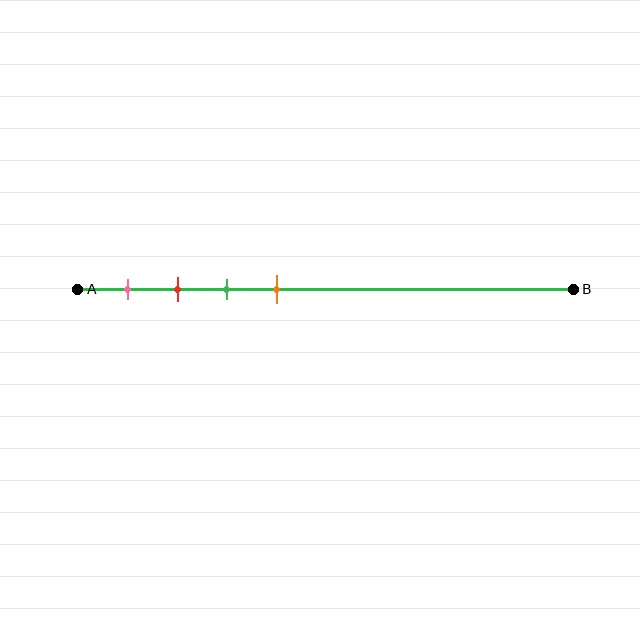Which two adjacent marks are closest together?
The red and green marks are the closest adjacent pair.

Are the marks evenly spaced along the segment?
Yes, the marks are approximately evenly spaced.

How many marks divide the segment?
There are 4 marks dividing the segment.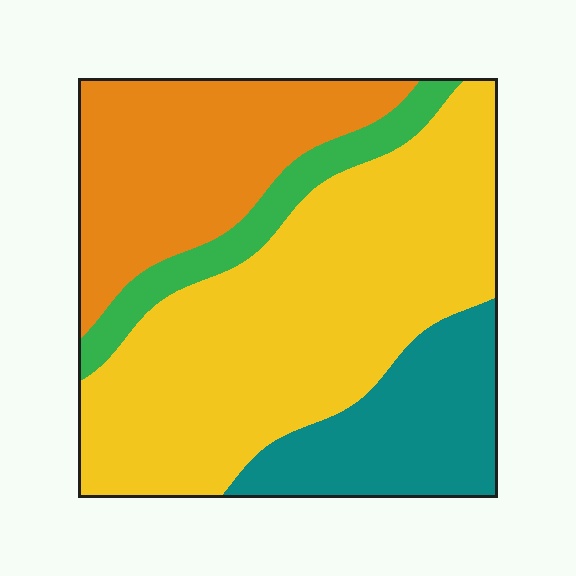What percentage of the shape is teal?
Teal takes up about one sixth (1/6) of the shape.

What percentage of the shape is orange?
Orange covers roughly 25% of the shape.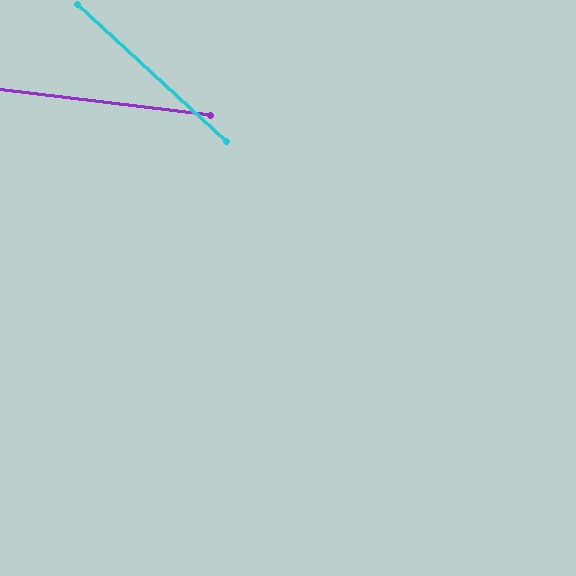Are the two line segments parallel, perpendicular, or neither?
Neither parallel nor perpendicular — they differ by about 36°.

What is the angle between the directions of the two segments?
Approximately 36 degrees.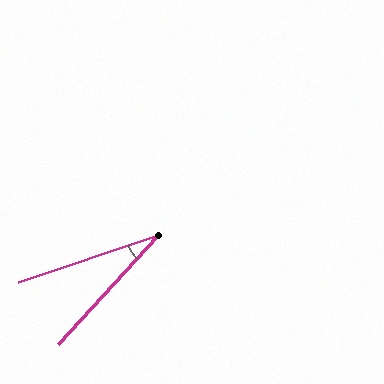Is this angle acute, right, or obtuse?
It is acute.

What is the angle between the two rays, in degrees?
Approximately 29 degrees.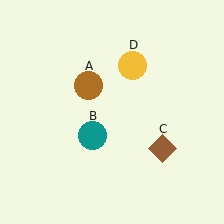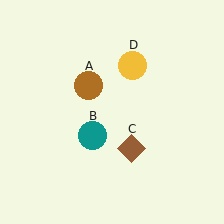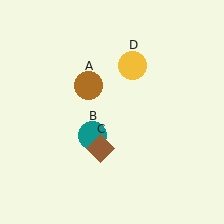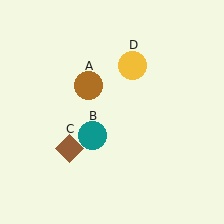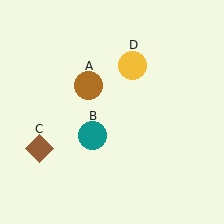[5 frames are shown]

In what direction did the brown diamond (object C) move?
The brown diamond (object C) moved left.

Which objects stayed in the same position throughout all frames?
Brown circle (object A) and teal circle (object B) and yellow circle (object D) remained stationary.